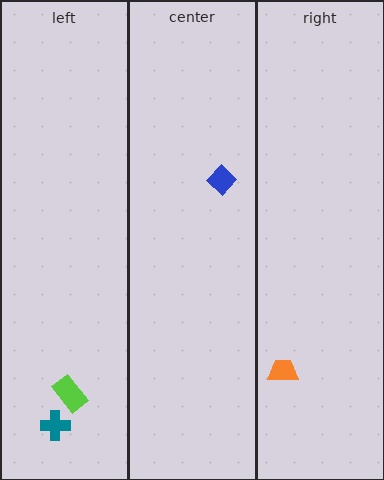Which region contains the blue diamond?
The center region.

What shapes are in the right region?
The orange trapezoid.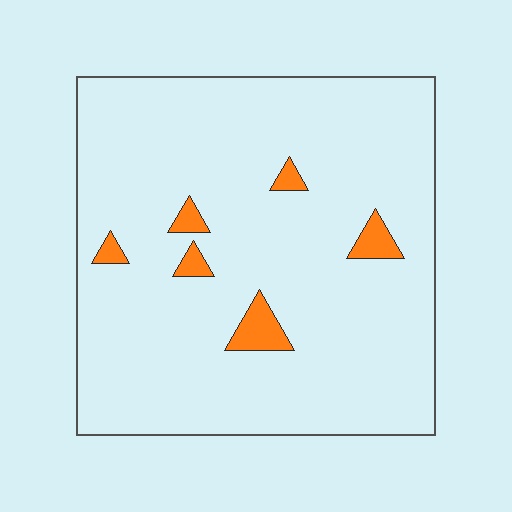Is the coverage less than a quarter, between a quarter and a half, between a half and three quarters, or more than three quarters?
Less than a quarter.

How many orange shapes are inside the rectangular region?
6.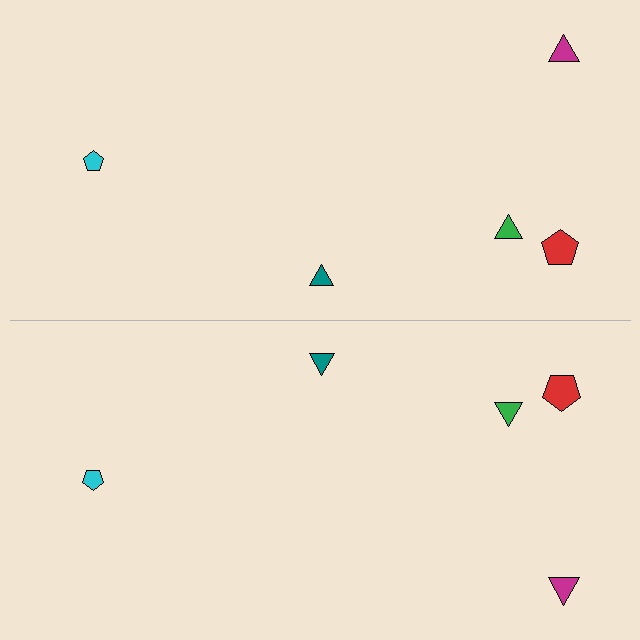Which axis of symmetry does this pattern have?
The pattern has a horizontal axis of symmetry running through the center of the image.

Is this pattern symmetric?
Yes, this pattern has bilateral (reflection) symmetry.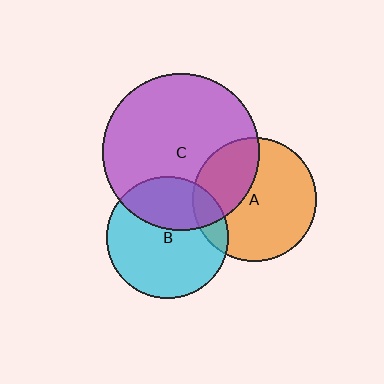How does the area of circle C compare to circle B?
Approximately 1.6 times.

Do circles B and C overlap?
Yes.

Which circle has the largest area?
Circle C (purple).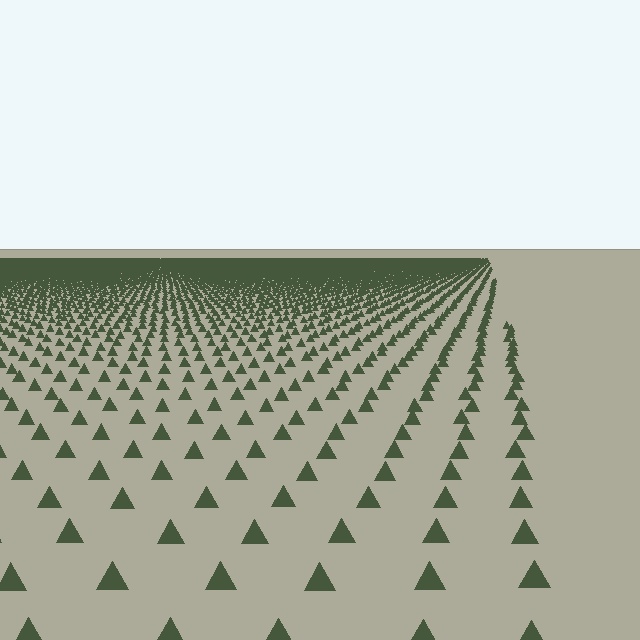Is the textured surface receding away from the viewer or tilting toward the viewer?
The surface is receding away from the viewer. Texture elements get smaller and denser toward the top.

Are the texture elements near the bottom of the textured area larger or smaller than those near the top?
Larger. Near the bottom, elements are closer to the viewer and appear at a bigger on-screen size.